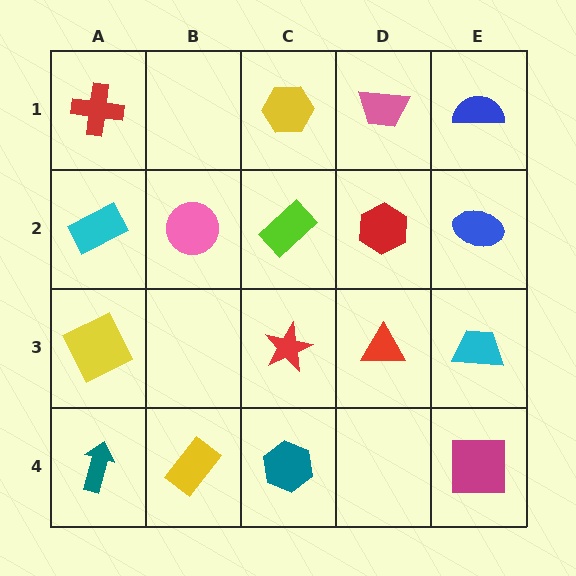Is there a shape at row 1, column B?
No, that cell is empty.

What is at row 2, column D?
A red hexagon.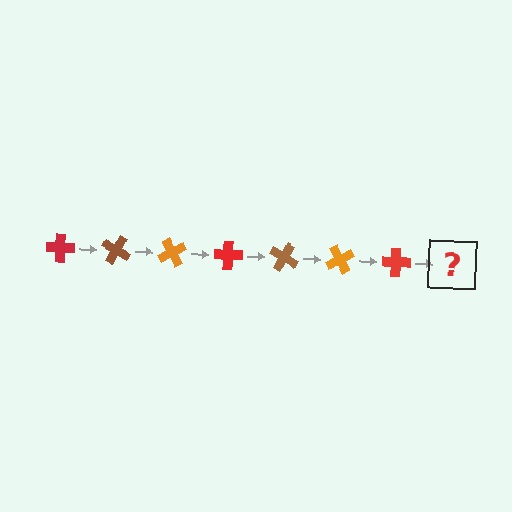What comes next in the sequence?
The next element should be a brown cross, rotated 210 degrees from the start.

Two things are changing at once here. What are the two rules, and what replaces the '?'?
The two rules are that it rotates 30 degrees each step and the color cycles through red, brown, and orange. The '?' should be a brown cross, rotated 210 degrees from the start.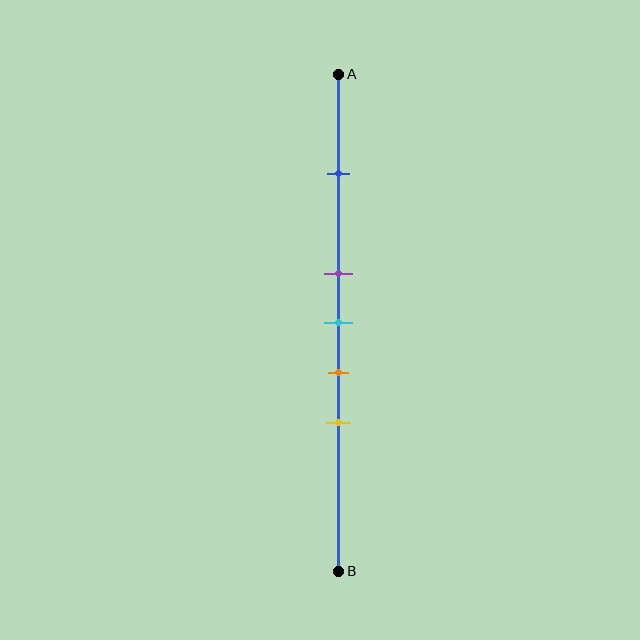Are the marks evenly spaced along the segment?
No, the marks are not evenly spaced.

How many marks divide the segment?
There are 5 marks dividing the segment.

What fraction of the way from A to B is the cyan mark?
The cyan mark is approximately 50% (0.5) of the way from A to B.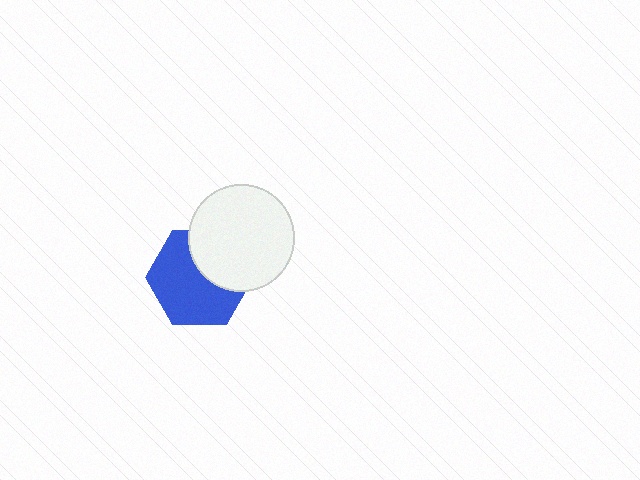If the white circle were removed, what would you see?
You would see the complete blue hexagon.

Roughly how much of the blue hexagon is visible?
About half of it is visible (roughly 64%).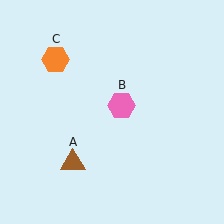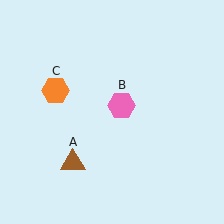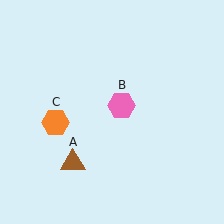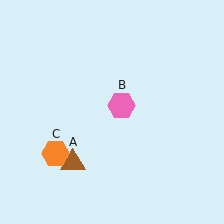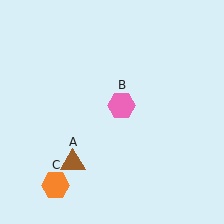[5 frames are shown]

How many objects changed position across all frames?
1 object changed position: orange hexagon (object C).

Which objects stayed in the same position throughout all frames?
Brown triangle (object A) and pink hexagon (object B) remained stationary.